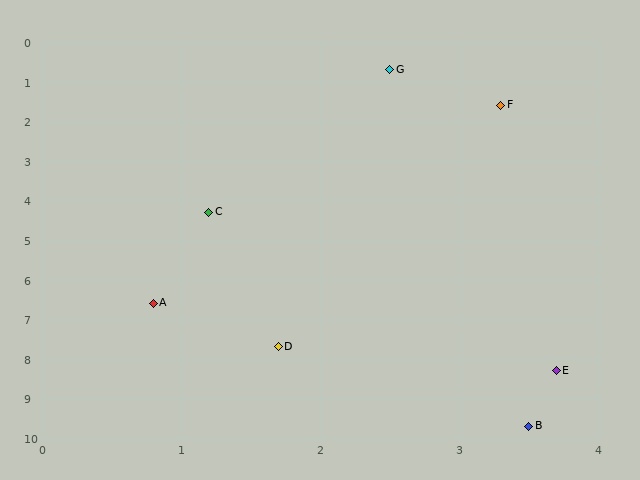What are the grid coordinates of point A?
Point A is at approximately (0.8, 6.6).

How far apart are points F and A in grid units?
Points F and A are about 5.6 grid units apart.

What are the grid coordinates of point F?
Point F is at approximately (3.3, 1.6).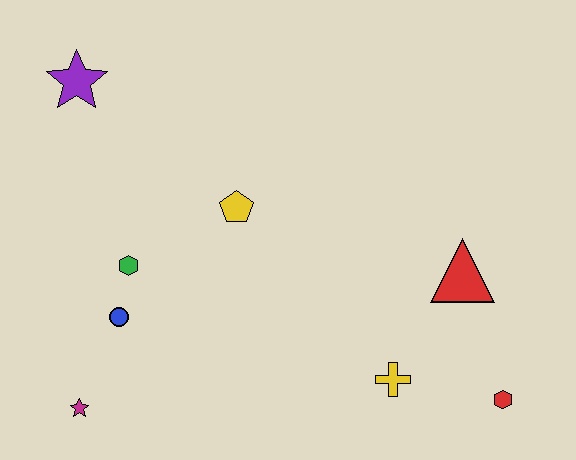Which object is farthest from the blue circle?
The red hexagon is farthest from the blue circle.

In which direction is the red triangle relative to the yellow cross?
The red triangle is above the yellow cross.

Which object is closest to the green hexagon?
The blue circle is closest to the green hexagon.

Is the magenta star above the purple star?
No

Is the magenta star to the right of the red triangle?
No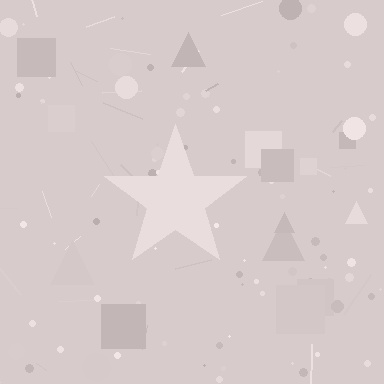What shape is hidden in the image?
A star is hidden in the image.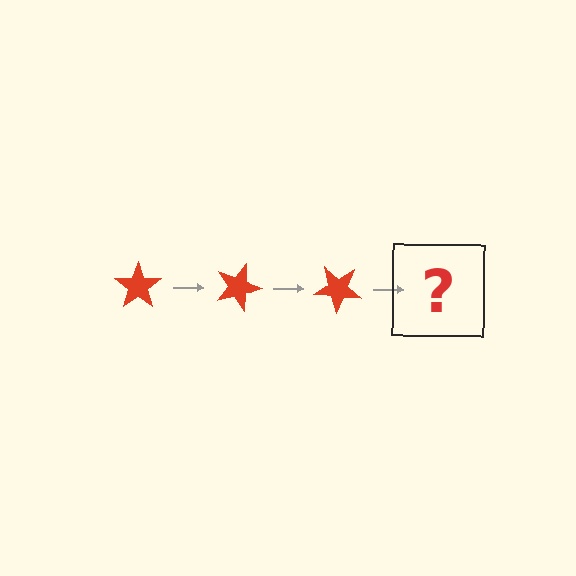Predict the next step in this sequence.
The next step is a red star rotated 60 degrees.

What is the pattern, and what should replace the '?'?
The pattern is that the star rotates 20 degrees each step. The '?' should be a red star rotated 60 degrees.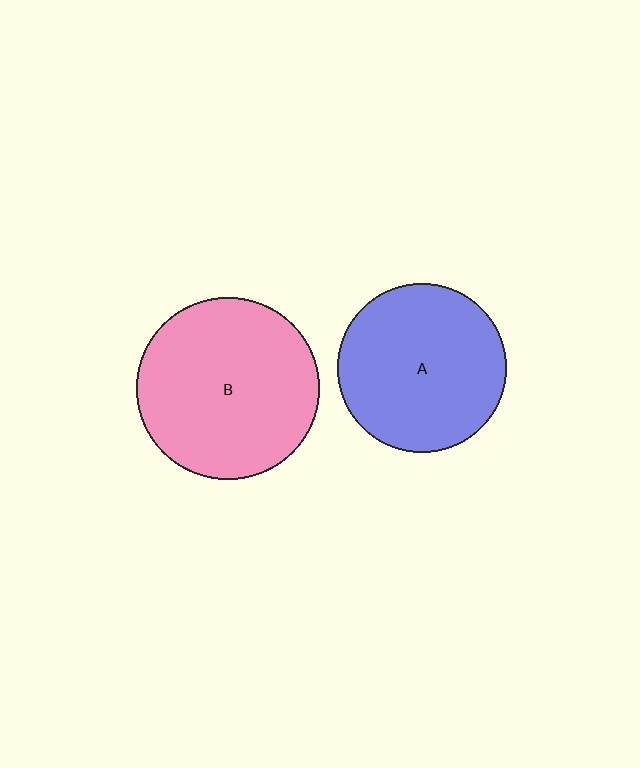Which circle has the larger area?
Circle B (pink).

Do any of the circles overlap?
No, none of the circles overlap.